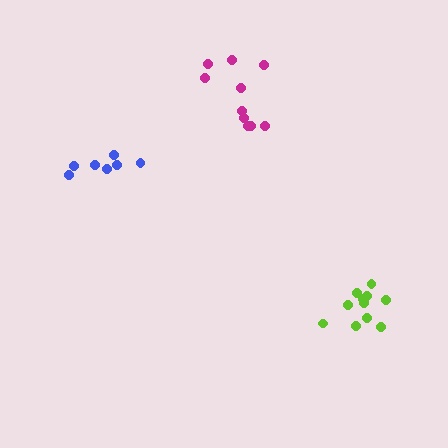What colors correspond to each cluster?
The clusters are colored: lime, blue, magenta.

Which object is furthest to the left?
The blue cluster is leftmost.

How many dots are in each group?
Group 1: 11 dots, Group 2: 7 dots, Group 3: 10 dots (28 total).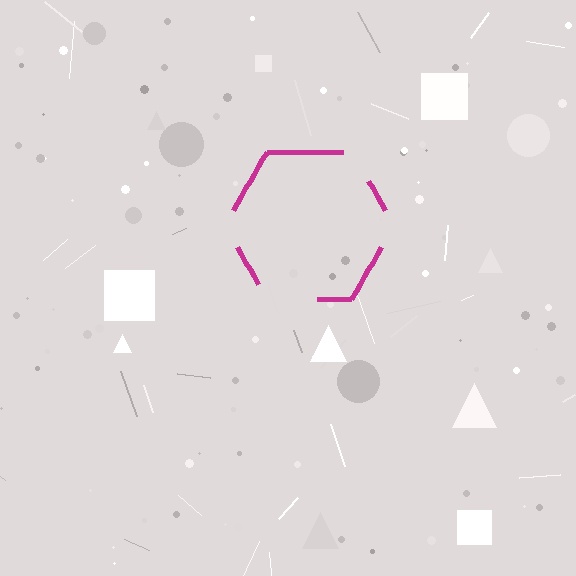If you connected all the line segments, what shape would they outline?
They would outline a hexagon.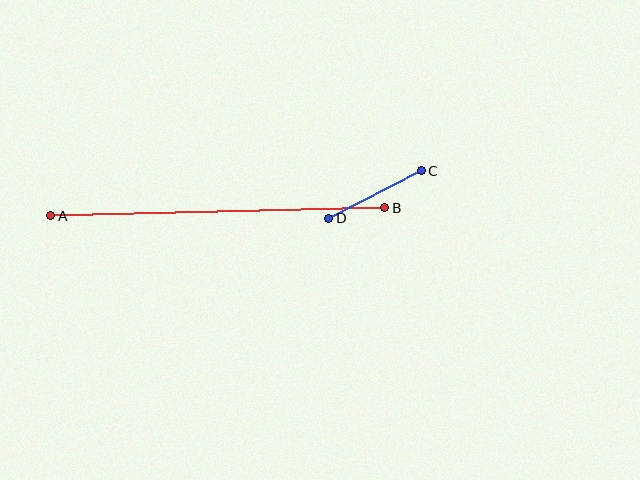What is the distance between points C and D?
The distance is approximately 104 pixels.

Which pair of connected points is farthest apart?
Points A and B are farthest apart.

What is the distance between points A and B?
The distance is approximately 334 pixels.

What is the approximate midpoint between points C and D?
The midpoint is at approximately (375, 195) pixels.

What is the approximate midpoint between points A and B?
The midpoint is at approximately (218, 212) pixels.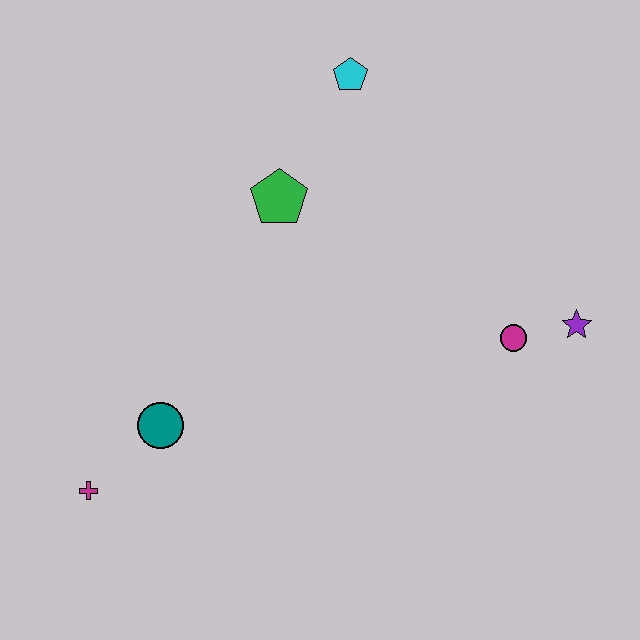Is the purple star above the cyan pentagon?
No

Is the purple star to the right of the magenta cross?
Yes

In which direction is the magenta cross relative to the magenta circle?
The magenta cross is to the left of the magenta circle.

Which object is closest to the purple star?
The magenta circle is closest to the purple star.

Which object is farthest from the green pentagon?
The magenta cross is farthest from the green pentagon.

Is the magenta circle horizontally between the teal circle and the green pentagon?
No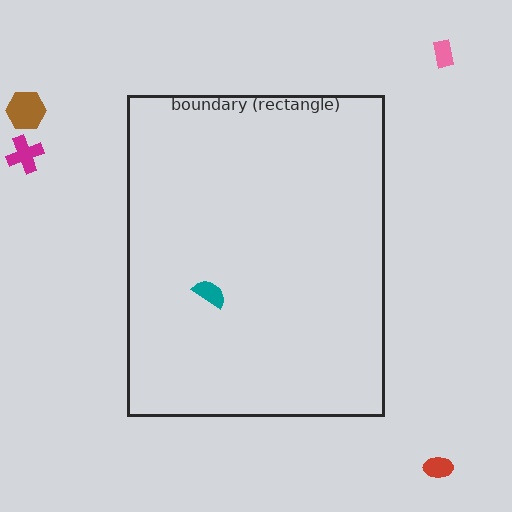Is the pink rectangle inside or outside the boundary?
Outside.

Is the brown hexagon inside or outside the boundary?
Outside.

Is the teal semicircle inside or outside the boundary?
Inside.